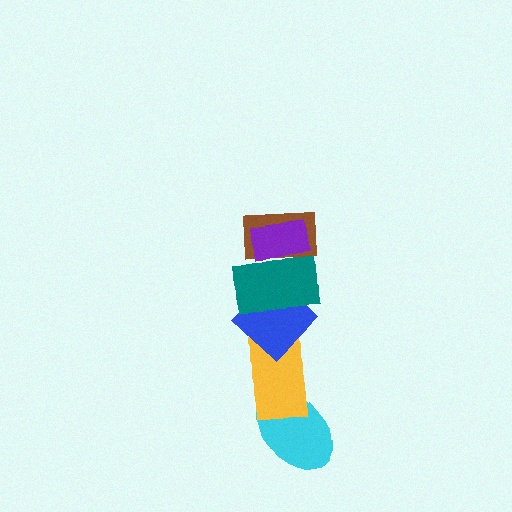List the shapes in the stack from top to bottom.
From top to bottom: the purple rectangle, the brown rectangle, the teal rectangle, the blue diamond, the yellow rectangle, the cyan ellipse.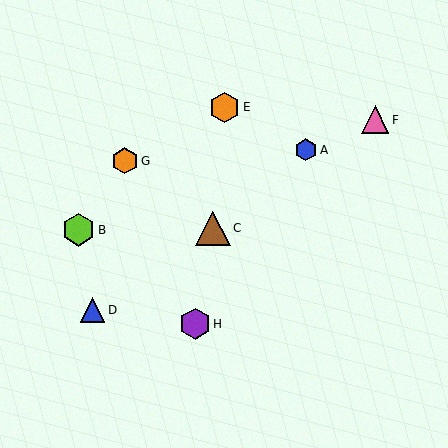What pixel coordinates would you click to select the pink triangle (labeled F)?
Click at (375, 120) to select the pink triangle F.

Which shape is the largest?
The brown triangle (labeled C) is the largest.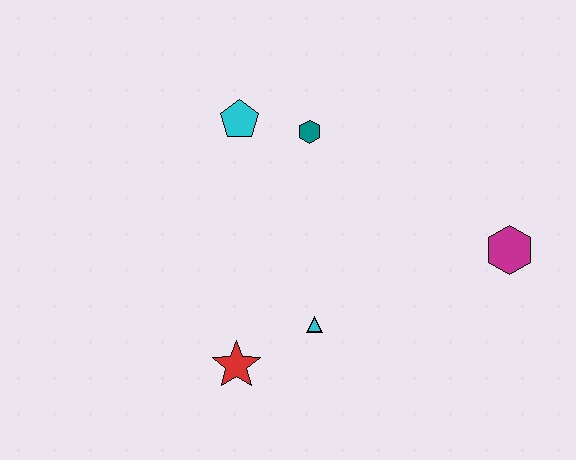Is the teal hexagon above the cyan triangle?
Yes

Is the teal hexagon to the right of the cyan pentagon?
Yes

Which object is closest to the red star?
The cyan triangle is closest to the red star.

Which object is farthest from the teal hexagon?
The red star is farthest from the teal hexagon.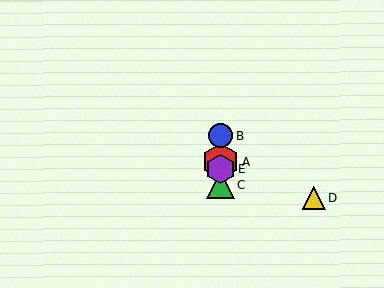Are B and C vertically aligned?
Yes, both are at x≈220.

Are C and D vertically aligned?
No, C is at x≈221 and D is at x≈314.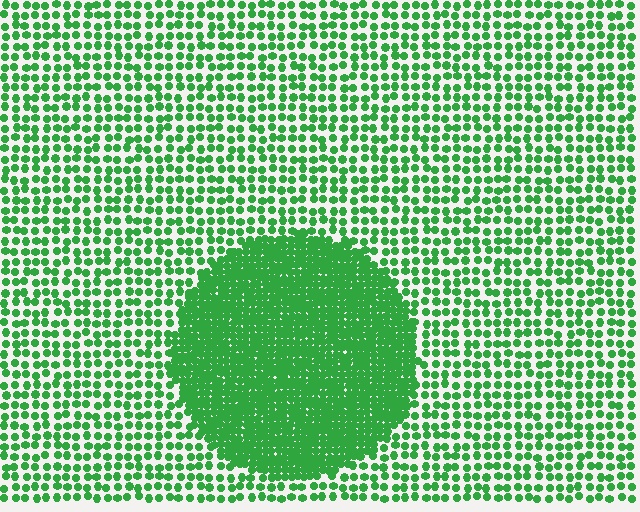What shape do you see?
I see a circle.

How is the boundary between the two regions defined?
The boundary is defined by a change in element density (approximately 2.6x ratio). All elements are the same color, size, and shape.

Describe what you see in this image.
The image contains small green elements arranged at two different densities. A circle-shaped region is visible where the elements are more densely packed than the surrounding area.